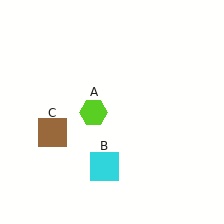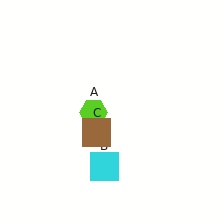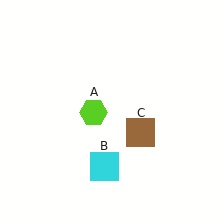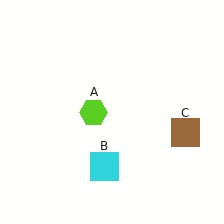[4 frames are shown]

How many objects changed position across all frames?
1 object changed position: brown square (object C).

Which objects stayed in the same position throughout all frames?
Lime hexagon (object A) and cyan square (object B) remained stationary.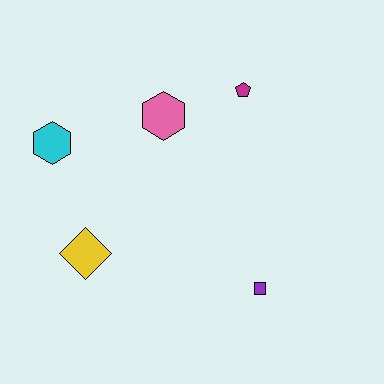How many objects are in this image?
There are 5 objects.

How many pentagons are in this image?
There is 1 pentagon.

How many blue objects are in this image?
There are no blue objects.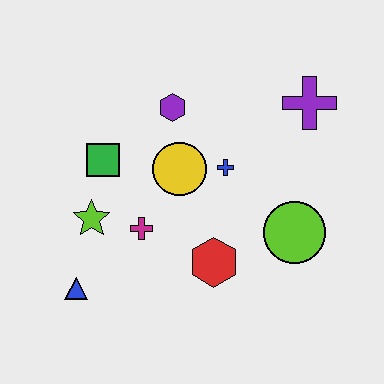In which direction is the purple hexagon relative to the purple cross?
The purple hexagon is to the left of the purple cross.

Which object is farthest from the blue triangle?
The purple cross is farthest from the blue triangle.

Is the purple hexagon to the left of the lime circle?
Yes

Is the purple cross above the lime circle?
Yes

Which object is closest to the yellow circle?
The blue cross is closest to the yellow circle.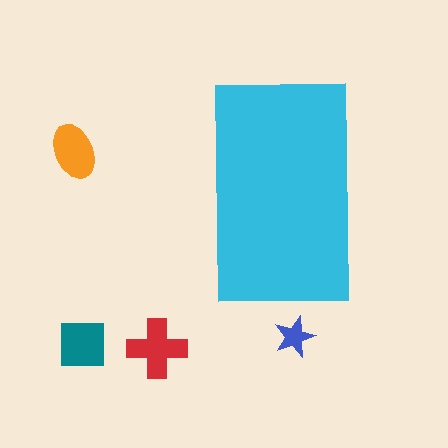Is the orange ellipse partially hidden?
No, the orange ellipse is fully visible.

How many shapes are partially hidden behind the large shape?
0 shapes are partially hidden.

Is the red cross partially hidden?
No, the red cross is fully visible.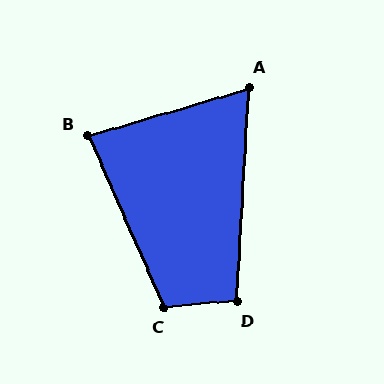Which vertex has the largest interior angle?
C, at approximately 109 degrees.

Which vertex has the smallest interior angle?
A, at approximately 71 degrees.